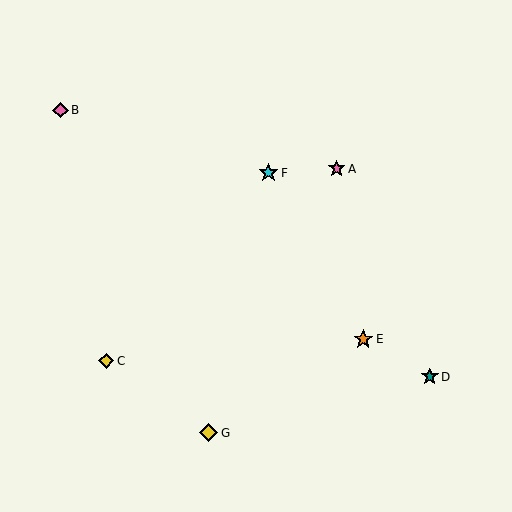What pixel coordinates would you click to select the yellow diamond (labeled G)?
Click at (209, 433) to select the yellow diamond G.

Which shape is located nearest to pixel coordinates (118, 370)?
The yellow diamond (labeled C) at (106, 361) is nearest to that location.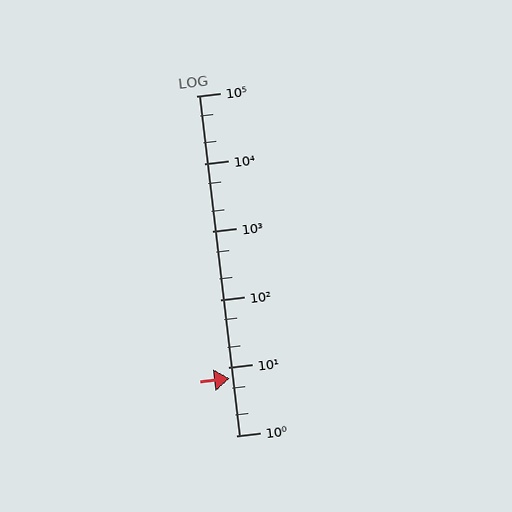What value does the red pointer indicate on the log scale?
The pointer indicates approximately 6.9.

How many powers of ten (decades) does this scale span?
The scale spans 5 decades, from 1 to 100000.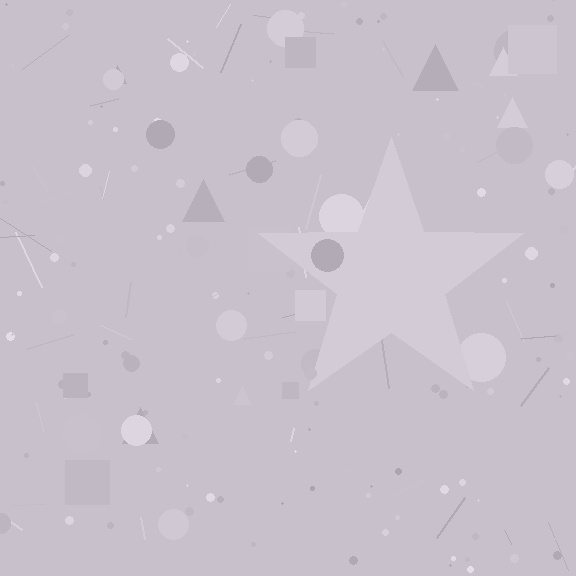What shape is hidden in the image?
A star is hidden in the image.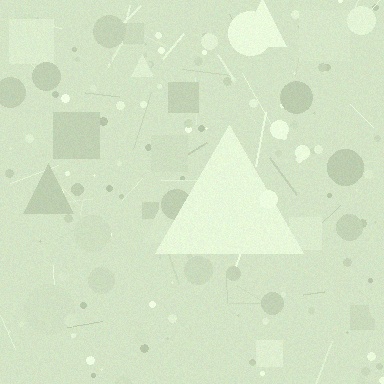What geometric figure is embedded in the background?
A triangle is embedded in the background.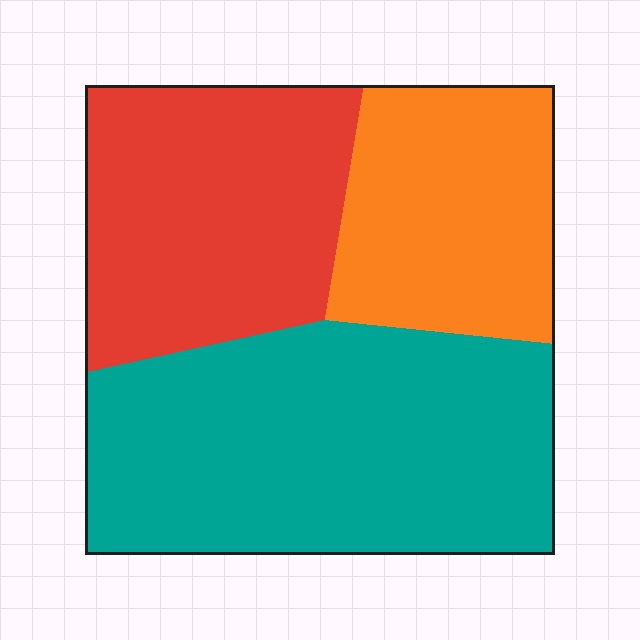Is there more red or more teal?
Teal.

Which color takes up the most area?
Teal, at roughly 45%.